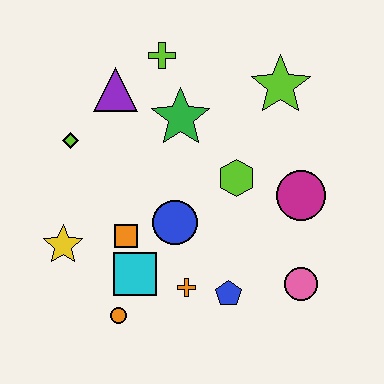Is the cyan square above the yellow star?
No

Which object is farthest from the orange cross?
The lime cross is farthest from the orange cross.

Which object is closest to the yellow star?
The orange square is closest to the yellow star.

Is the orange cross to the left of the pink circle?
Yes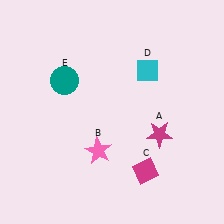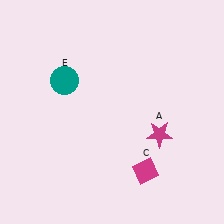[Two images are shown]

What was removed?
The cyan diamond (D), the pink star (B) were removed in Image 2.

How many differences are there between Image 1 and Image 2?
There are 2 differences between the two images.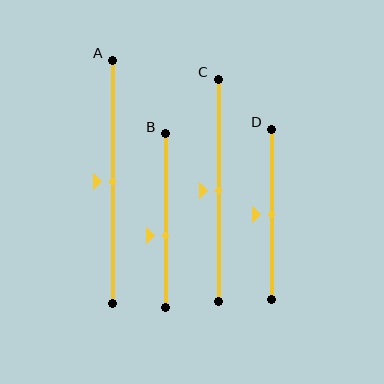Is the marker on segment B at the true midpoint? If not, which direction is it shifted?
No, the marker on segment B is shifted downward by about 9% of the segment length.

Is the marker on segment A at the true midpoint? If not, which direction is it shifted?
Yes, the marker on segment A is at the true midpoint.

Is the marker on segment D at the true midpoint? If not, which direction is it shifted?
Yes, the marker on segment D is at the true midpoint.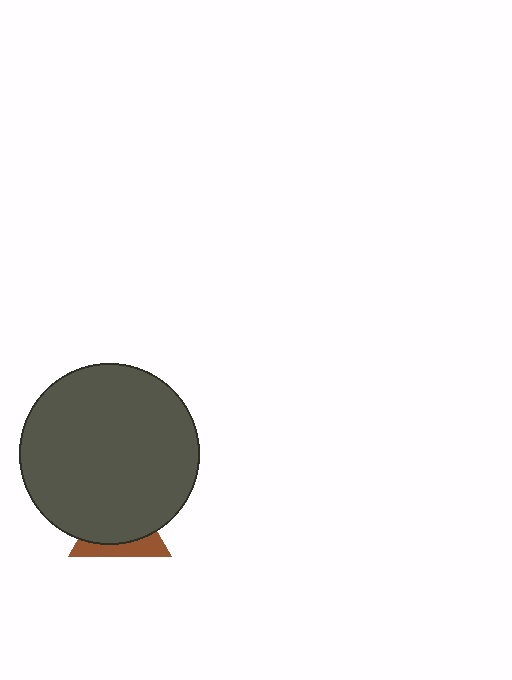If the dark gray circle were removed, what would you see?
You would see the complete brown triangle.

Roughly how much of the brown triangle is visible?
A small part of it is visible (roughly 32%).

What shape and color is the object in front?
The object in front is a dark gray circle.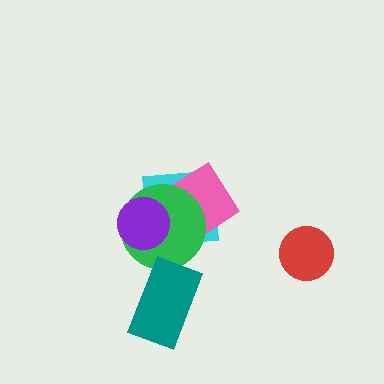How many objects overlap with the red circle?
0 objects overlap with the red circle.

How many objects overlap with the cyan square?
3 objects overlap with the cyan square.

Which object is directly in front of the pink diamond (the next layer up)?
The green circle is directly in front of the pink diamond.